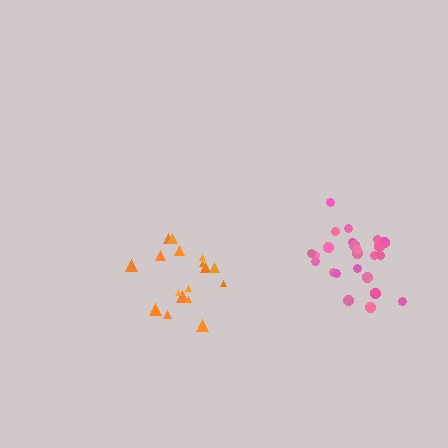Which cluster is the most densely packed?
Pink.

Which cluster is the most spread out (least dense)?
Orange.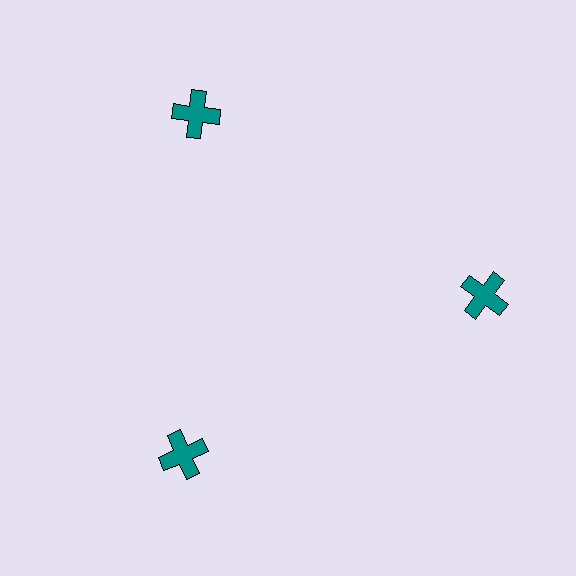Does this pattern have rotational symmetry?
Yes, this pattern has 3-fold rotational symmetry. It looks the same after rotating 120 degrees around the center.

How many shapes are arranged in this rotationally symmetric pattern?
There are 3 shapes, arranged in 3 groups of 1.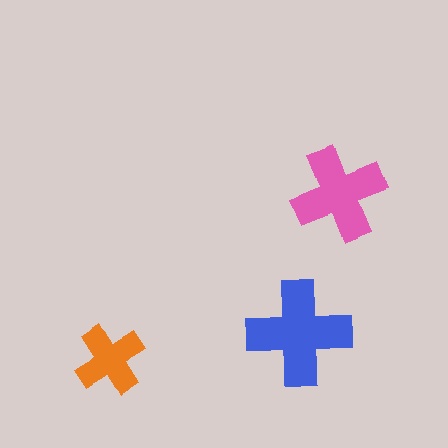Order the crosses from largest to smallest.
the blue one, the pink one, the orange one.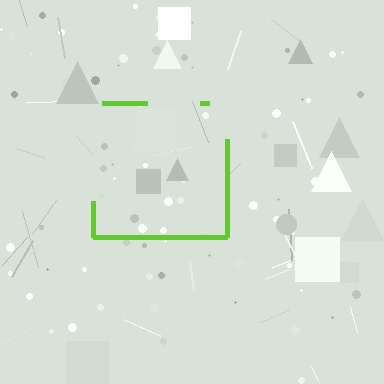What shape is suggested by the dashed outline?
The dashed outline suggests a square.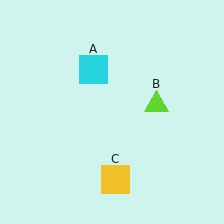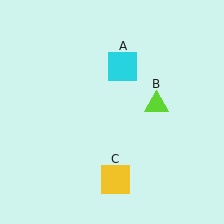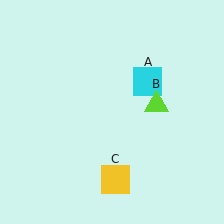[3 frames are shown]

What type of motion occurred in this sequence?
The cyan square (object A) rotated clockwise around the center of the scene.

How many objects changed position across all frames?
1 object changed position: cyan square (object A).